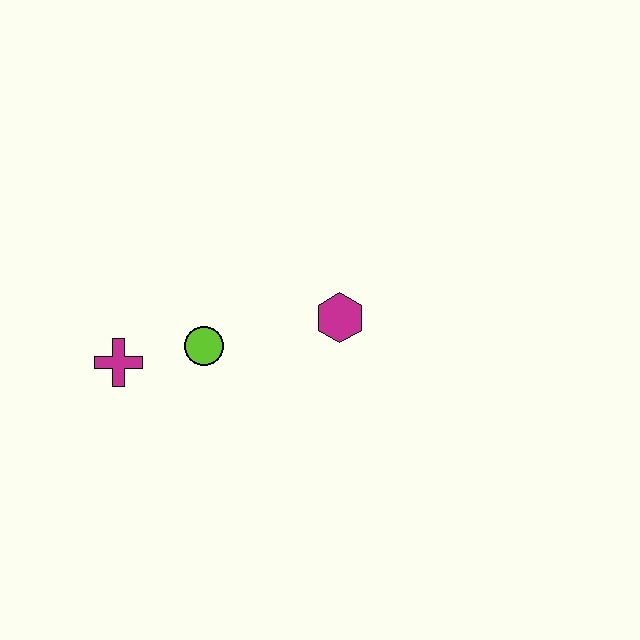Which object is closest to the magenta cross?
The lime circle is closest to the magenta cross.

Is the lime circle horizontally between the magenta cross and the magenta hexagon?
Yes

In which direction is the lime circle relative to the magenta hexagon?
The lime circle is to the left of the magenta hexagon.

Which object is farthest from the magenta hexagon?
The magenta cross is farthest from the magenta hexagon.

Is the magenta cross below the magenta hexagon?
Yes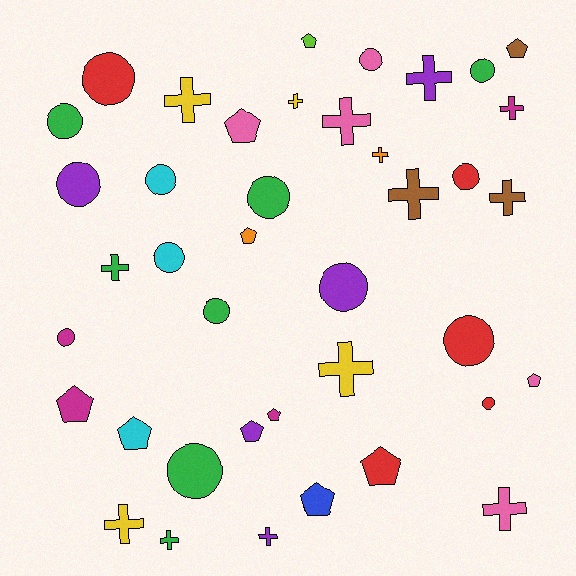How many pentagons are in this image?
There are 11 pentagons.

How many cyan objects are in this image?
There are 3 cyan objects.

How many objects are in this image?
There are 40 objects.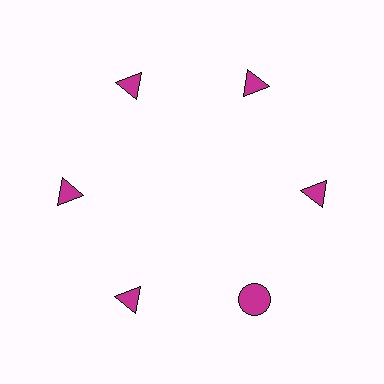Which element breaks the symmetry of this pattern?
The magenta circle at roughly the 5 o'clock position breaks the symmetry. All other shapes are magenta triangles.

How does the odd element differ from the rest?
It has a different shape: circle instead of triangle.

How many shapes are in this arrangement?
There are 6 shapes arranged in a ring pattern.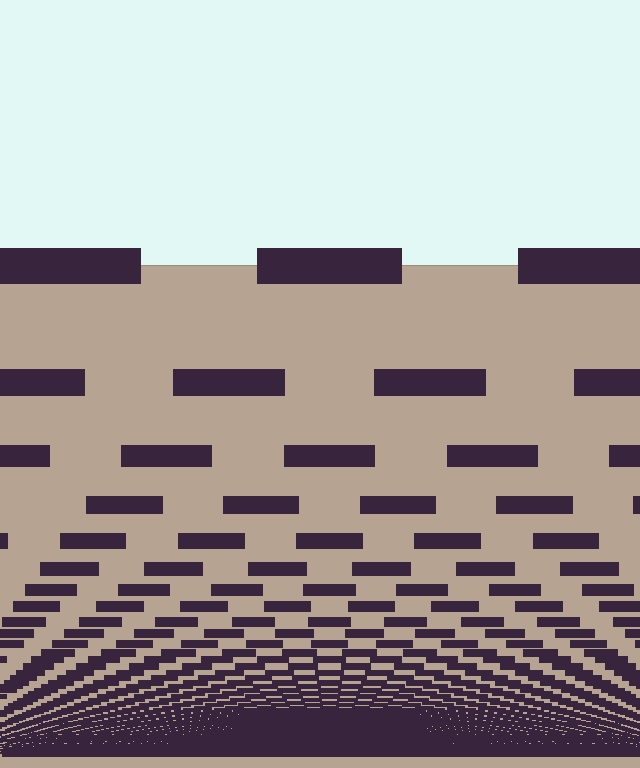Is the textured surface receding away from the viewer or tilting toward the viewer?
The surface appears to tilt toward the viewer. Texture elements get larger and sparser toward the top.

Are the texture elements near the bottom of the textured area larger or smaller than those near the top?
Smaller. The gradient is inverted — elements near the bottom are smaller and denser.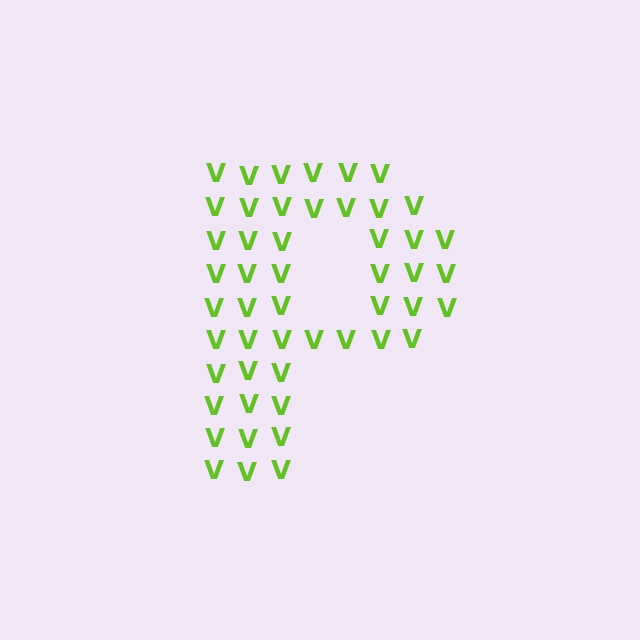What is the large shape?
The large shape is the letter P.